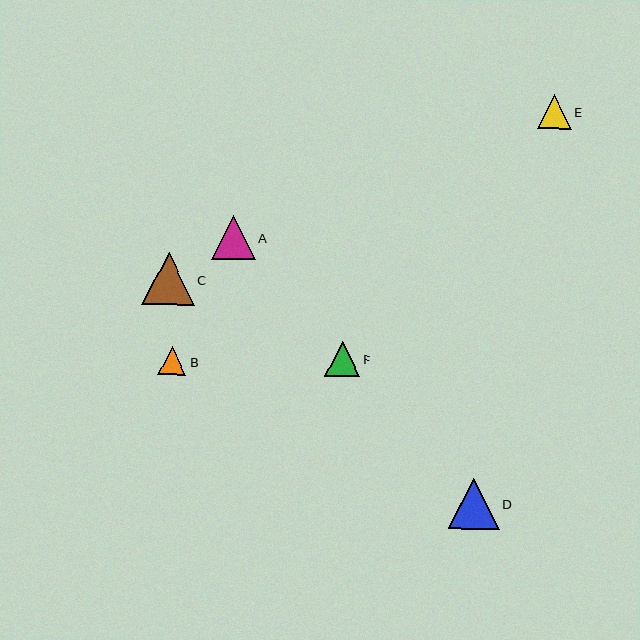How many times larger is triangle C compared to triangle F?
Triangle C is approximately 1.5 times the size of triangle F.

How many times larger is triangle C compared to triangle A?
Triangle C is approximately 1.2 times the size of triangle A.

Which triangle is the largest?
Triangle C is the largest with a size of approximately 53 pixels.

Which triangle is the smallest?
Triangle B is the smallest with a size of approximately 28 pixels.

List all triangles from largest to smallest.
From largest to smallest: C, D, A, F, E, B.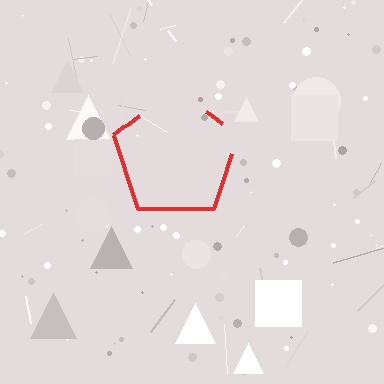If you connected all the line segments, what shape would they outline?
They would outline a pentagon.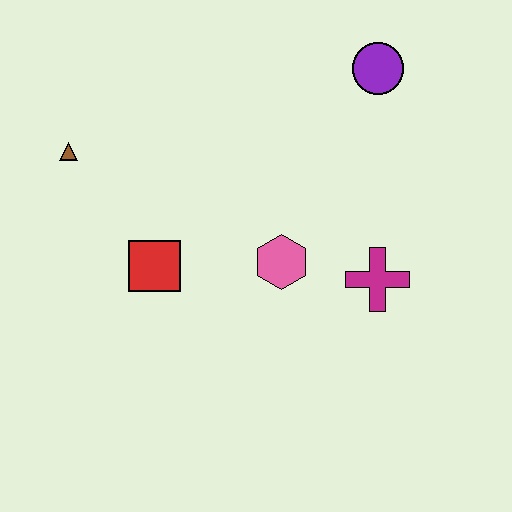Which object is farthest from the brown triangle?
The magenta cross is farthest from the brown triangle.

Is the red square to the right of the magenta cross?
No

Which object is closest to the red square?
The pink hexagon is closest to the red square.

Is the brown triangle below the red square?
No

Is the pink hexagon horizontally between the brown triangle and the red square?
No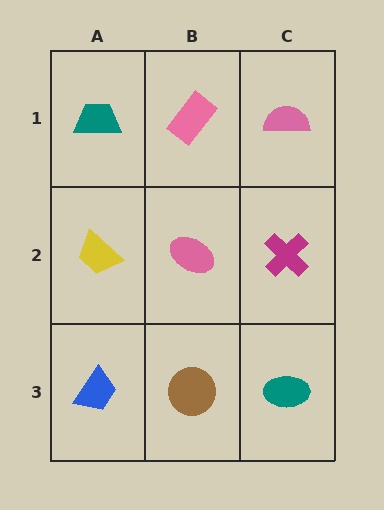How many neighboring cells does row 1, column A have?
2.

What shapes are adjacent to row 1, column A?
A yellow trapezoid (row 2, column A), a pink rectangle (row 1, column B).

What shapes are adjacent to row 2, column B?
A pink rectangle (row 1, column B), a brown circle (row 3, column B), a yellow trapezoid (row 2, column A), a magenta cross (row 2, column C).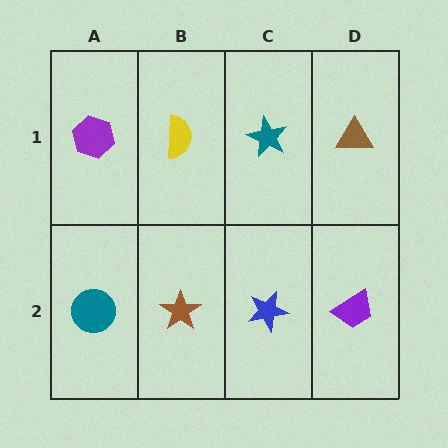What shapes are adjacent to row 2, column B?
A yellow semicircle (row 1, column B), a teal circle (row 2, column A), a blue star (row 2, column C).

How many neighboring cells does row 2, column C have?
3.